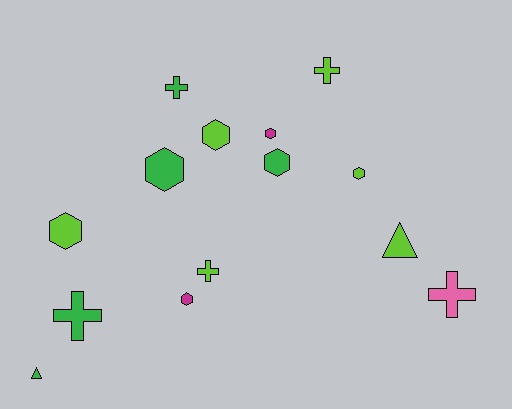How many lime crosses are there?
There are 2 lime crosses.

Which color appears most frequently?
Lime, with 6 objects.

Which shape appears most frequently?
Hexagon, with 7 objects.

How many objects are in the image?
There are 14 objects.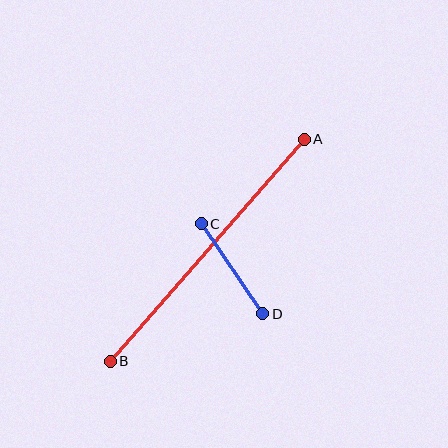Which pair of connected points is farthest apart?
Points A and B are farthest apart.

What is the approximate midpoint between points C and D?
The midpoint is at approximately (232, 269) pixels.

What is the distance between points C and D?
The distance is approximately 109 pixels.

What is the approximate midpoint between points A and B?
The midpoint is at approximately (207, 250) pixels.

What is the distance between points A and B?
The distance is approximately 295 pixels.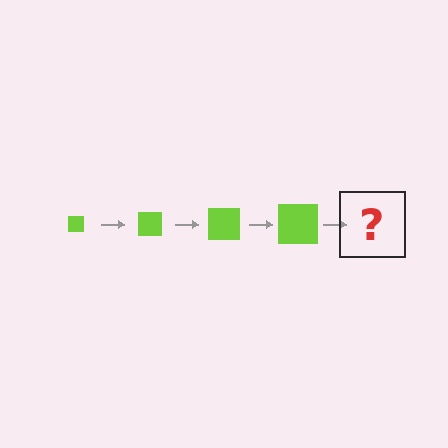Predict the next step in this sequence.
The next step is a lime square, larger than the previous one.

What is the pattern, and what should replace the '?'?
The pattern is that the square gets progressively larger each step. The '?' should be a lime square, larger than the previous one.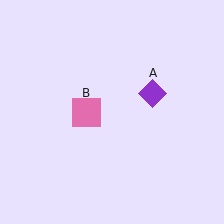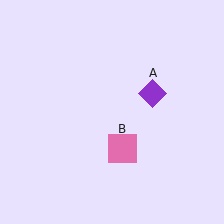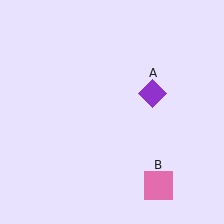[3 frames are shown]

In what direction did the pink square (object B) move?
The pink square (object B) moved down and to the right.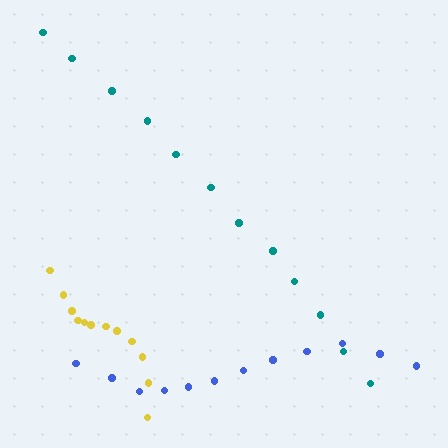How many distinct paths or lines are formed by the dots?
There are 3 distinct paths.